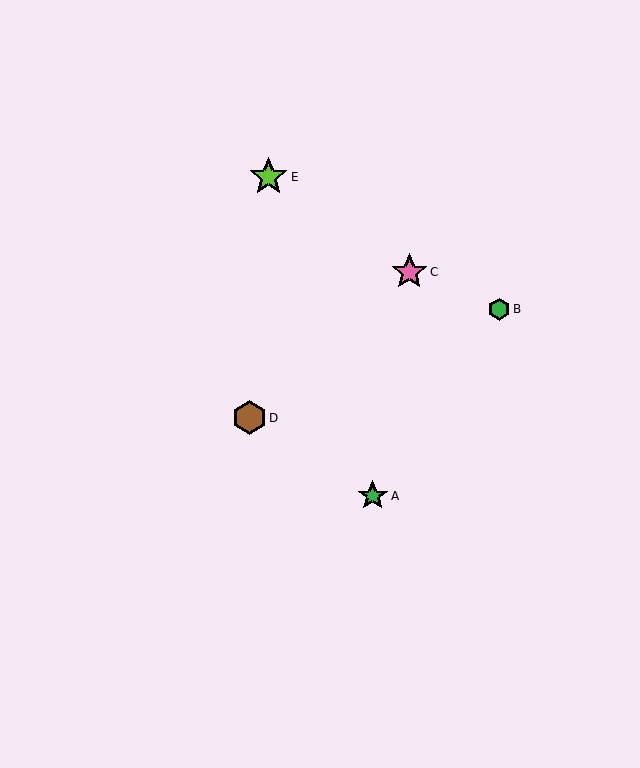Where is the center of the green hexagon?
The center of the green hexagon is at (499, 309).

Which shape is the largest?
The lime star (labeled E) is the largest.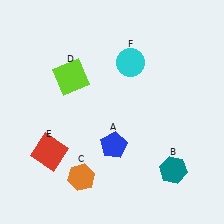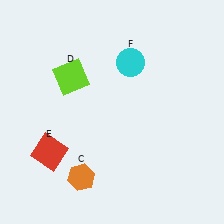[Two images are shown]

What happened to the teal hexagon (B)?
The teal hexagon (B) was removed in Image 2. It was in the bottom-right area of Image 1.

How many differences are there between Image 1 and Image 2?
There are 2 differences between the two images.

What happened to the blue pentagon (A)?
The blue pentagon (A) was removed in Image 2. It was in the bottom-right area of Image 1.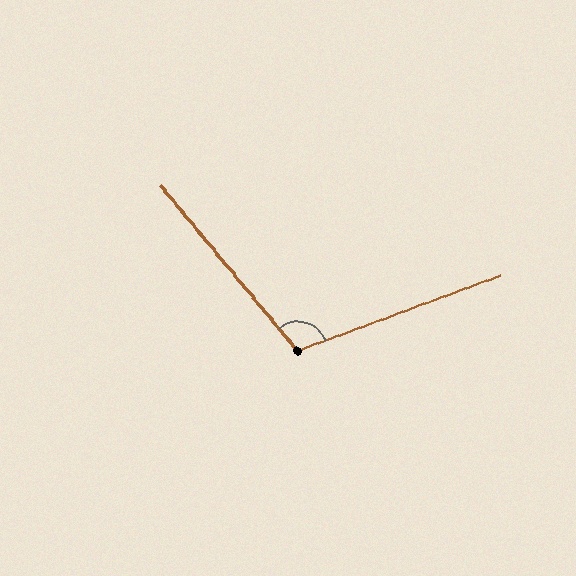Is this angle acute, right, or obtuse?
It is obtuse.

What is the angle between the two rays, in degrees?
Approximately 109 degrees.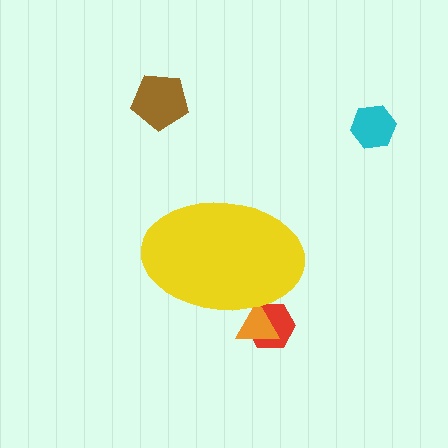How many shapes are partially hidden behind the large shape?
2 shapes are partially hidden.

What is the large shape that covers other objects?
A yellow ellipse.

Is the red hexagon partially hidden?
Yes, the red hexagon is partially hidden behind the yellow ellipse.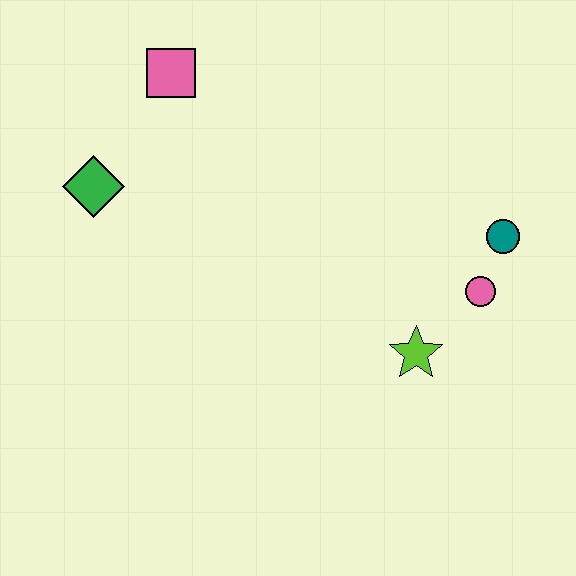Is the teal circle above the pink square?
No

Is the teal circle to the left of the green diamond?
No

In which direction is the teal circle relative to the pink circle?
The teal circle is above the pink circle.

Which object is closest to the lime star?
The pink circle is closest to the lime star.